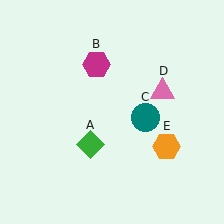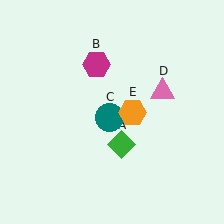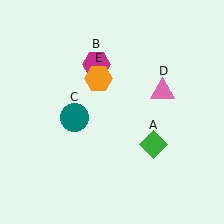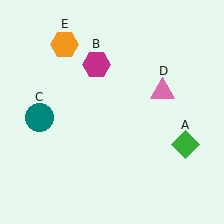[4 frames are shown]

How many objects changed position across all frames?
3 objects changed position: green diamond (object A), teal circle (object C), orange hexagon (object E).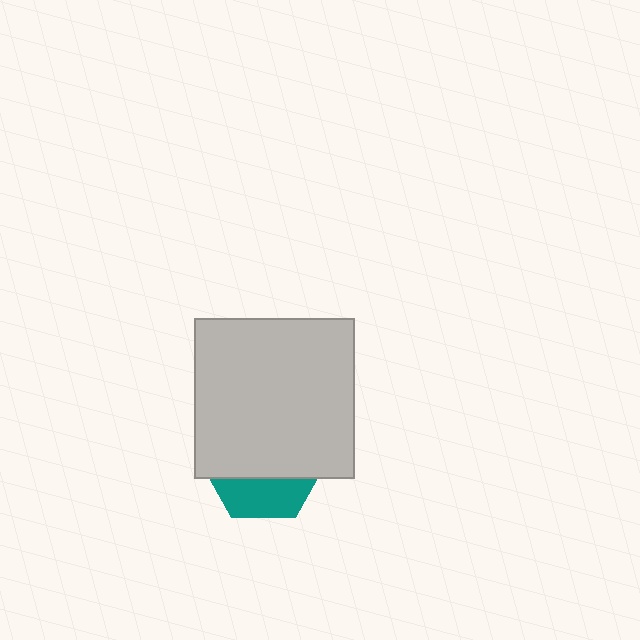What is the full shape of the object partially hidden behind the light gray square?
The partially hidden object is a teal hexagon.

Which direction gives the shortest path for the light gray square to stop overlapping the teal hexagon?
Moving up gives the shortest separation.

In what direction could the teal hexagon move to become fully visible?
The teal hexagon could move down. That would shift it out from behind the light gray square entirely.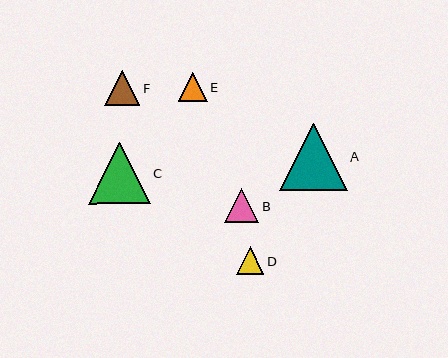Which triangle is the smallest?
Triangle D is the smallest with a size of approximately 27 pixels.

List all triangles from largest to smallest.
From largest to smallest: A, C, F, B, E, D.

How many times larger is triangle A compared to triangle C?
Triangle A is approximately 1.1 times the size of triangle C.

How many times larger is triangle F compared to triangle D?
Triangle F is approximately 1.3 times the size of triangle D.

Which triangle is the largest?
Triangle A is the largest with a size of approximately 68 pixels.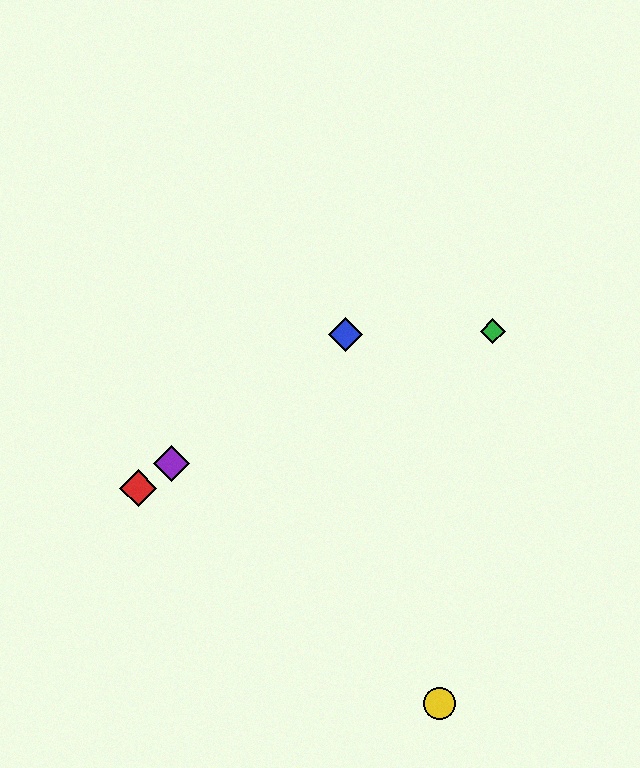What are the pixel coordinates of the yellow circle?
The yellow circle is at (440, 703).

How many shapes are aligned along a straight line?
3 shapes (the red diamond, the blue diamond, the purple diamond) are aligned along a straight line.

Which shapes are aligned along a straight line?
The red diamond, the blue diamond, the purple diamond are aligned along a straight line.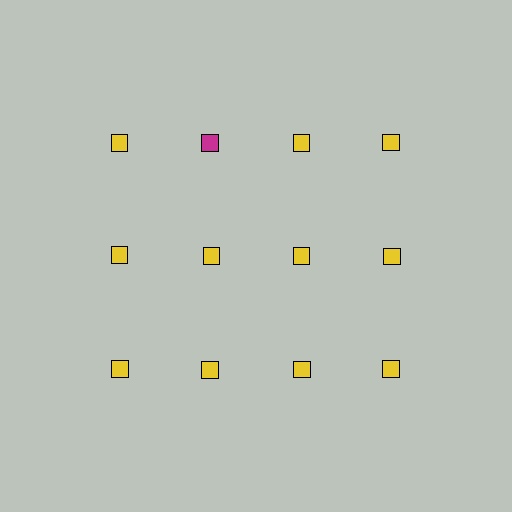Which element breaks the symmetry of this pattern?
The magenta square in the top row, second from left column breaks the symmetry. All other shapes are yellow squares.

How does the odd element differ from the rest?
It has a different color: magenta instead of yellow.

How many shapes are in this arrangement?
There are 12 shapes arranged in a grid pattern.